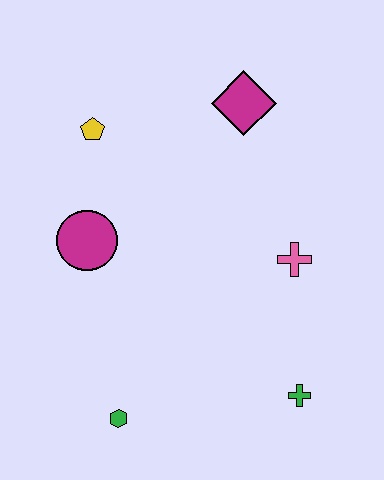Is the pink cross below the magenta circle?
Yes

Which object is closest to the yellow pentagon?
The magenta circle is closest to the yellow pentagon.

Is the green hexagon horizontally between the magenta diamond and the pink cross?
No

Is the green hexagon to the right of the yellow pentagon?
Yes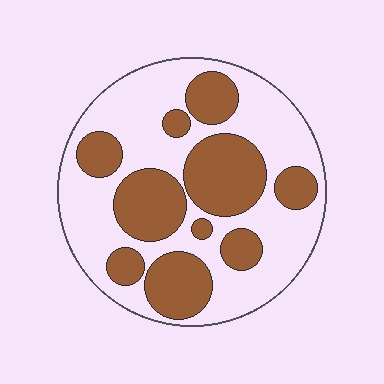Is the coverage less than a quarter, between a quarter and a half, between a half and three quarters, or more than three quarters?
Between a quarter and a half.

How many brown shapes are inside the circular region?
10.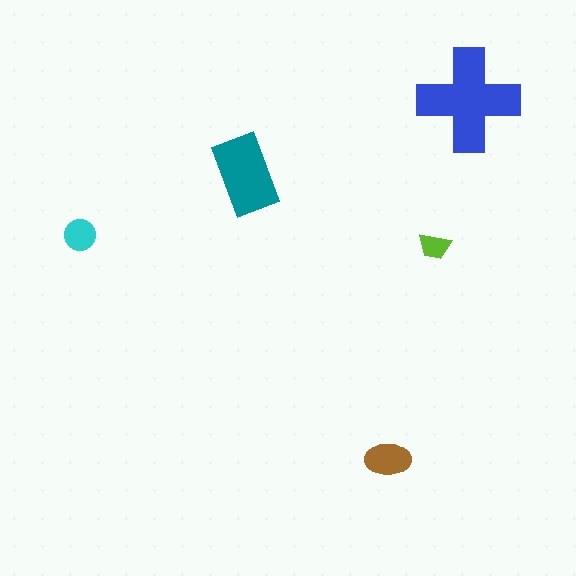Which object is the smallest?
The lime trapezoid.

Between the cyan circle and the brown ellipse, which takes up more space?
The brown ellipse.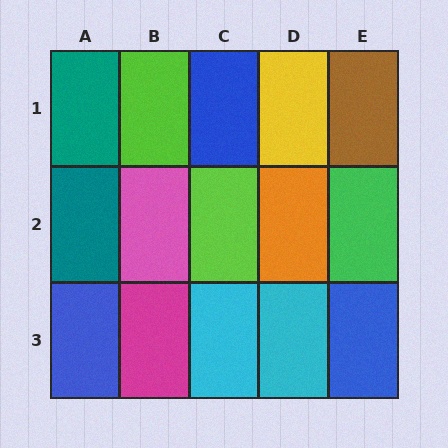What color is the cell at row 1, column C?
Blue.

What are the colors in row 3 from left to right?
Blue, magenta, cyan, cyan, blue.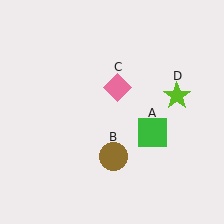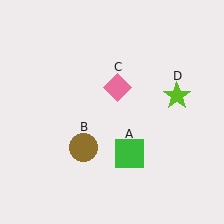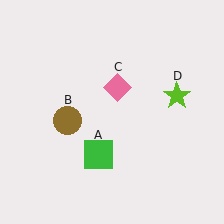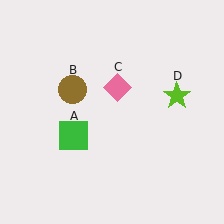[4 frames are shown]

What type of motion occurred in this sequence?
The green square (object A), brown circle (object B) rotated clockwise around the center of the scene.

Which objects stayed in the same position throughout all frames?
Pink diamond (object C) and lime star (object D) remained stationary.